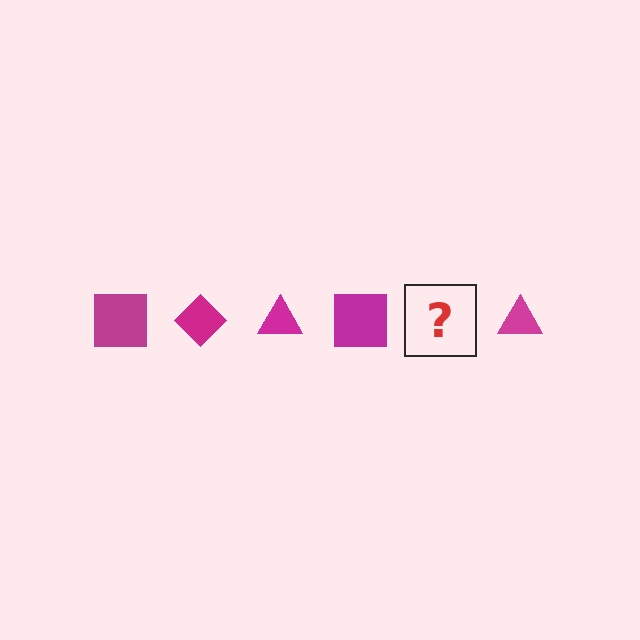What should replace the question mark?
The question mark should be replaced with a magenta diamond.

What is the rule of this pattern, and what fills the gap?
The rule is that the pattern cycles through square, diamond, triangle shapes in magenta. The gap should be filled with a magenta diamond.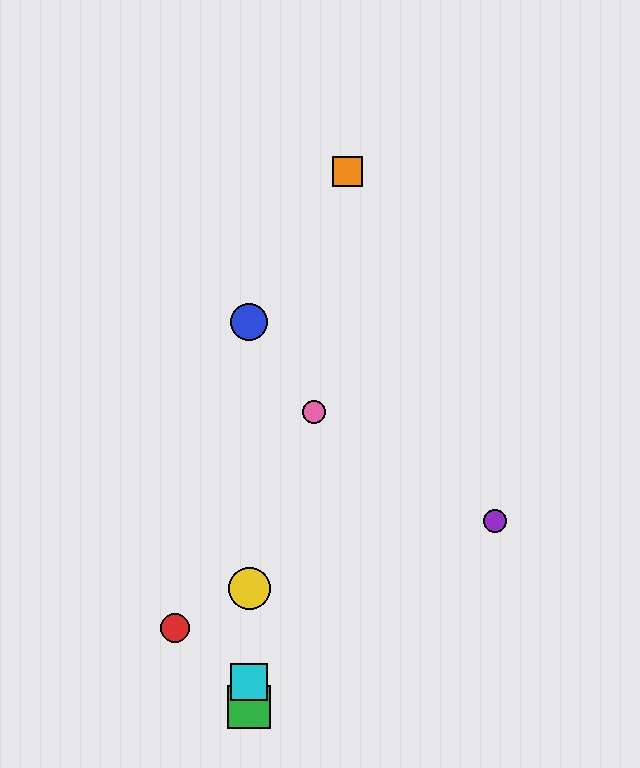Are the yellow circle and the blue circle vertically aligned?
Yes, both are at x≈249.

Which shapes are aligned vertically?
The blue circle, the green square, the yellow circle, the cyan square are aligned vertically.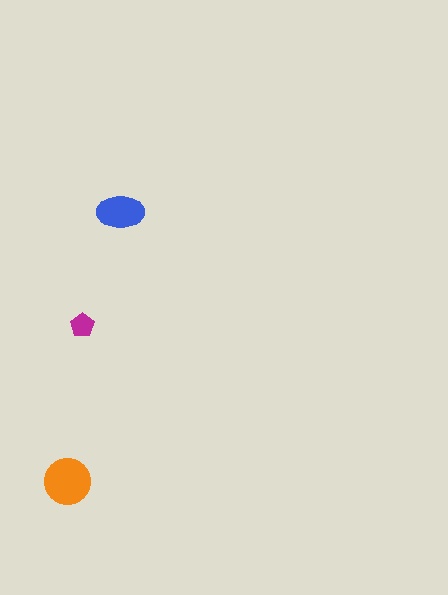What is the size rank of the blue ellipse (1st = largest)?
2nd.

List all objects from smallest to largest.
The magenta pentagon, the blue ellipse, the orange circle.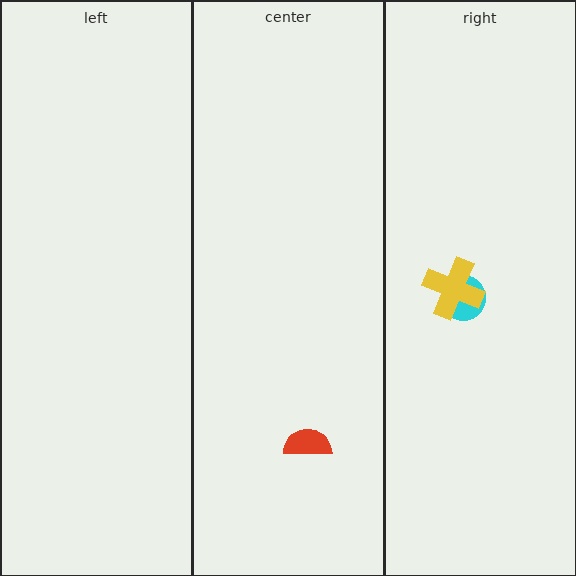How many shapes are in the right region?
2.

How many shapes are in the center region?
1.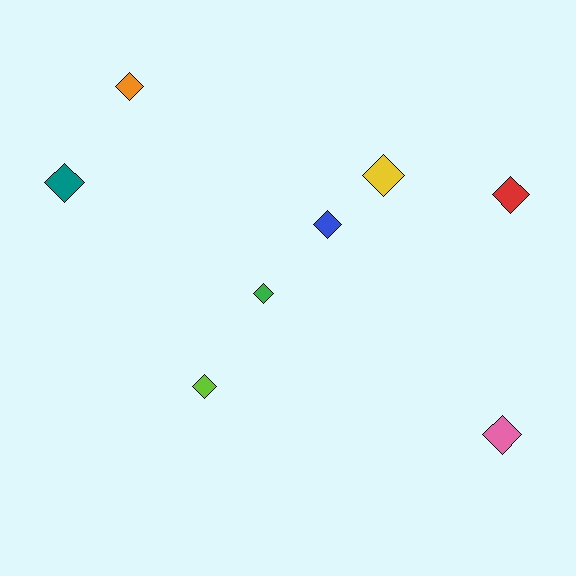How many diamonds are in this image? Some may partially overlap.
There are 8 diamonds.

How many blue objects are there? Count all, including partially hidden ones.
There is 1 blue object.